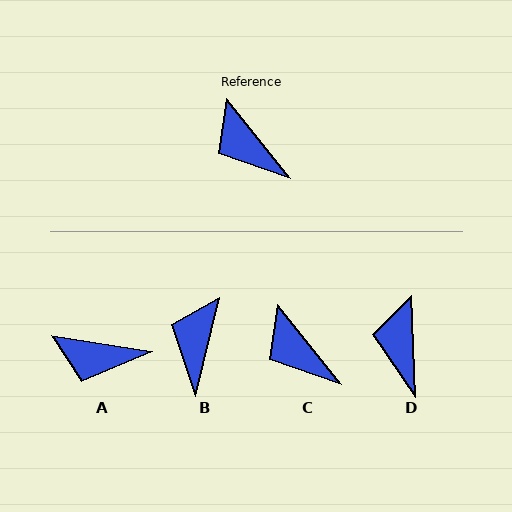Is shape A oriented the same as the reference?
No, it is off by about 42 degrees.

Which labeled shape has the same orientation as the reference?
C.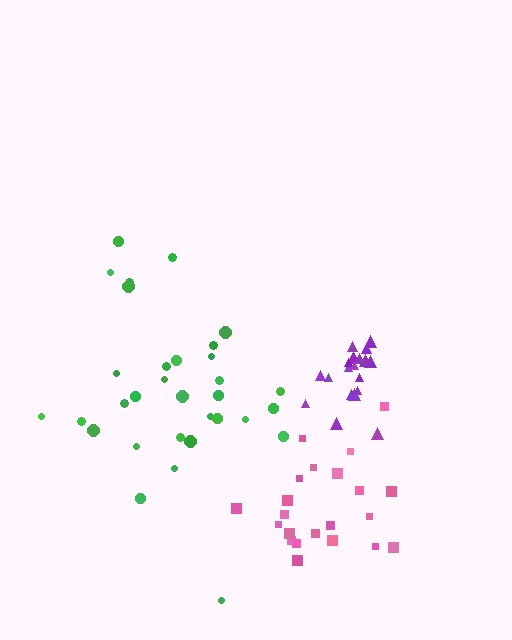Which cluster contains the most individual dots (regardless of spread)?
Green (32).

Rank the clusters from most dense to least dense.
purple, pink, green.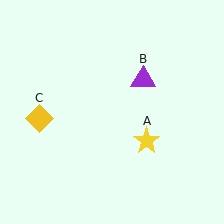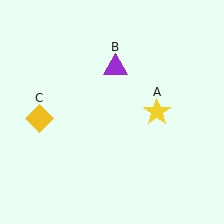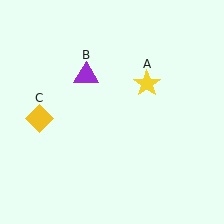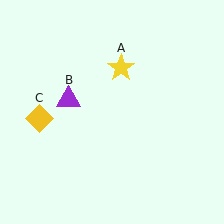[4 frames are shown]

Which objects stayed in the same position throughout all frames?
Yellow diamond (object C) remained stationary.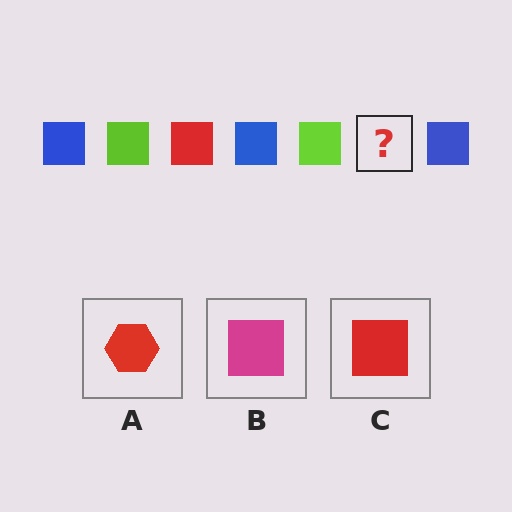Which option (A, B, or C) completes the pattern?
C.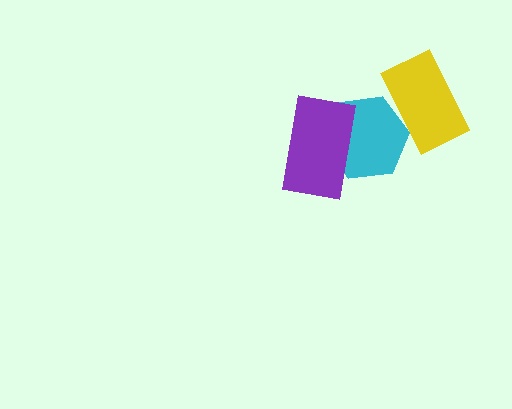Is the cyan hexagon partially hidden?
Yes, it is partially covered by another shape.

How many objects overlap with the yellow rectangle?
1 object overlaps with the yellow rectangle.